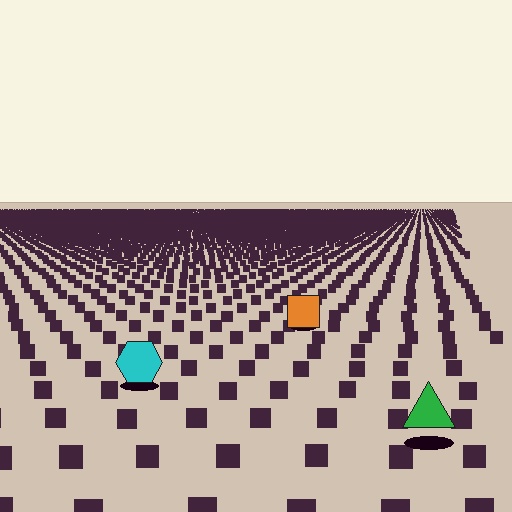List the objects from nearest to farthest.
From nearest to farthest: the green triangle, the cyan hexagon, the orange square.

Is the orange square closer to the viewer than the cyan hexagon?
No. The cyan hexagon is closer — you can tell from the texture gradient: the ground texture is coarser near it.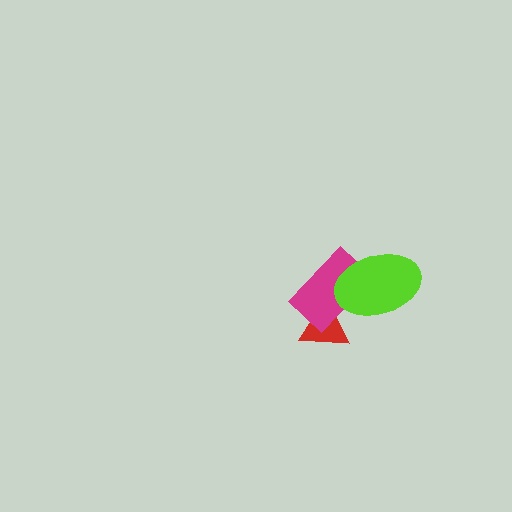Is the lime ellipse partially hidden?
No, no other shape covers it.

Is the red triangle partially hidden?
Yes, it is partially covered by another shape.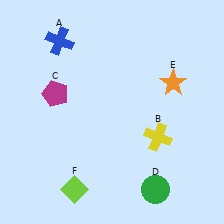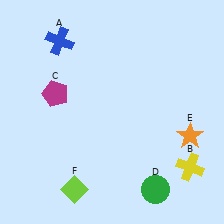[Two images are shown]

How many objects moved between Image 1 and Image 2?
2 objects moved between the two images.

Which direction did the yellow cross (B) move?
The yellow cross (B) moved right.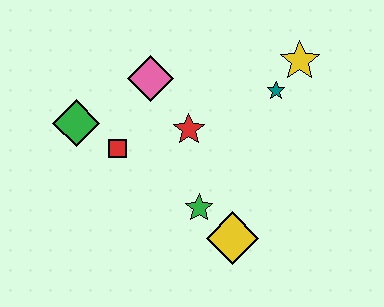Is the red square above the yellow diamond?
Yes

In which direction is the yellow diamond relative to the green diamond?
The yellow diamond is to the right of the green diamond.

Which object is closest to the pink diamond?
The red star is closest to the pink diamond.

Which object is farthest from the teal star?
The green diamond is farthest from the teal star.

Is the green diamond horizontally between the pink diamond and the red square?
No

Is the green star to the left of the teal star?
Yes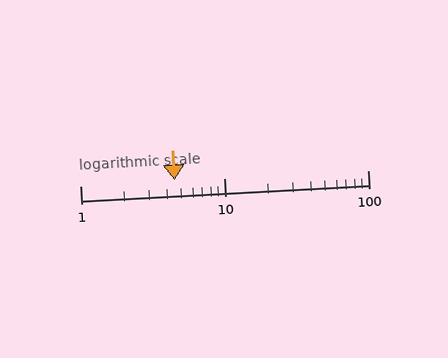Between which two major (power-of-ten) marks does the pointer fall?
The pointer is between 1 and 10.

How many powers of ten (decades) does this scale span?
The scale spans 2 decades, from 1 to 100.